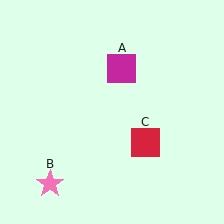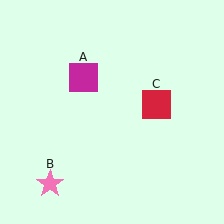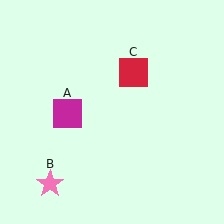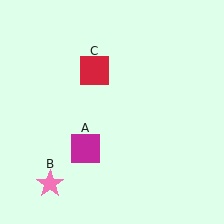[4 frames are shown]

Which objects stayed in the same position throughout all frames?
Pink star (object B) remained stationary.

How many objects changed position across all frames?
2 objects changed position: magenta square (object A), red square (object C).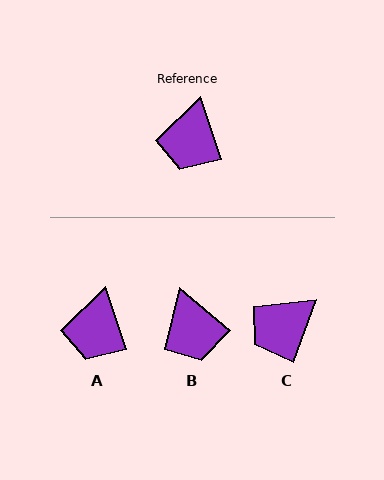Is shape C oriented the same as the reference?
No, it is off by about 38 degrees.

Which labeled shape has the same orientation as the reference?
A.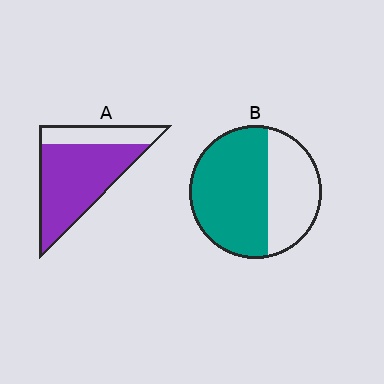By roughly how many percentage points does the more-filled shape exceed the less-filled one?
By roughly 10 percentage points (A over B).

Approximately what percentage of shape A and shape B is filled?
A is approximately 75% and B is approximately 60%.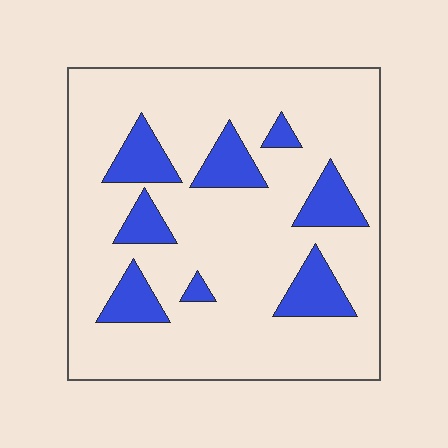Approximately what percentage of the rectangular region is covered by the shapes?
Approximately 20%.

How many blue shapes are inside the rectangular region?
8.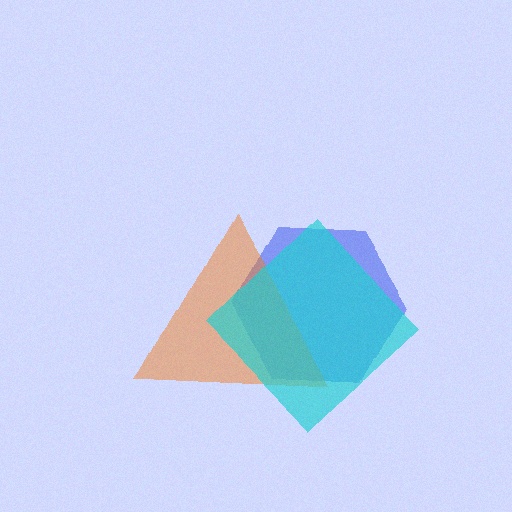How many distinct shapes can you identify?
There are 3 distinct shapes: a blue hexagon, an orange triangle, a cyan diamond.